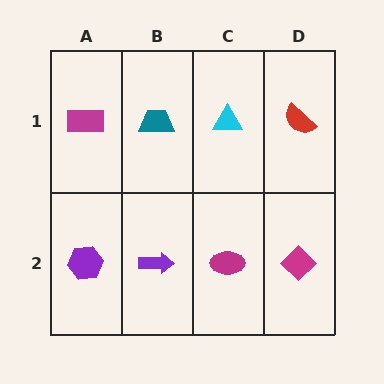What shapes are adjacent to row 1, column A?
A purple hexagon (row 2, column A), a teal trapezoid (row 1, column B).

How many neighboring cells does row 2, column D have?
2.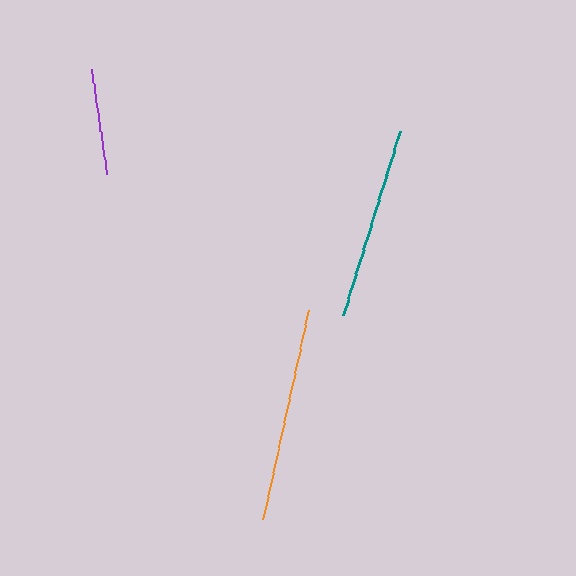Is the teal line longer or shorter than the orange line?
The orange line is longer than the teal line.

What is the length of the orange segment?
The orange segment is approximately 214 pixels long.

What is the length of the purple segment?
The purple segment is approximately 106 pixels long.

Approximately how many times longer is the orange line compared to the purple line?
The orange line is approximately 2.0 times the length of the purple line.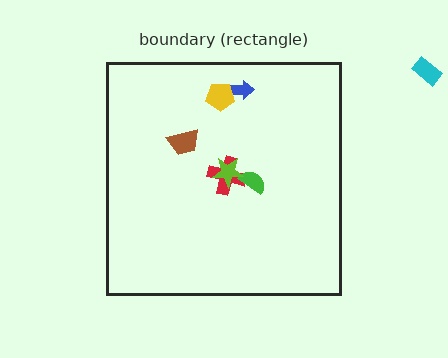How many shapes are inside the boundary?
6 inside, 1 outside.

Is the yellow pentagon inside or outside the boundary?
Inside.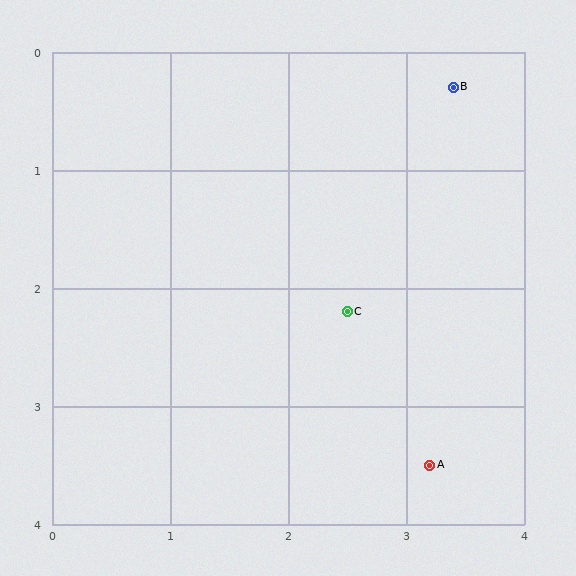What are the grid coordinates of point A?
Point A is at approximately (3.2, 3.5).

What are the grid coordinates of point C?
Point C is at approximately (2.5, 2.2).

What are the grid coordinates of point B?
Point B is at approximately (3.4, 0.3).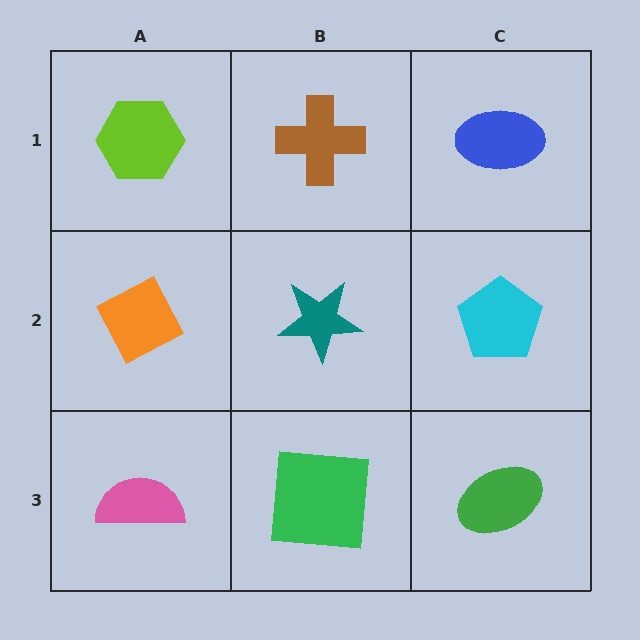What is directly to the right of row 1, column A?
A brown cross.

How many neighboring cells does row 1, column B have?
3.